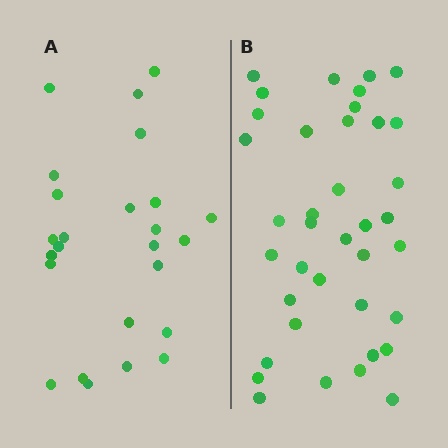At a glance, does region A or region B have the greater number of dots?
Region B (the right region) has more dots.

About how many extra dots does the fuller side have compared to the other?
Region B has approximately 15 more dots than region A.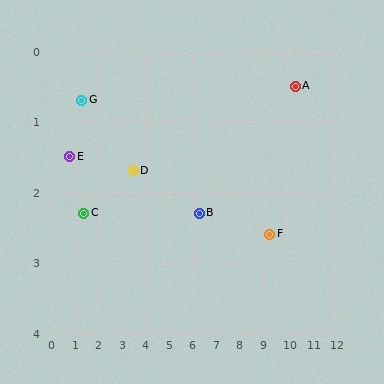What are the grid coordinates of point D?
Point D is at approximately (3.5, 1.7).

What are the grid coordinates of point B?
Point B is at approximately (6.3, 2.3).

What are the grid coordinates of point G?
Point G is at approximately (1.3, 0.7).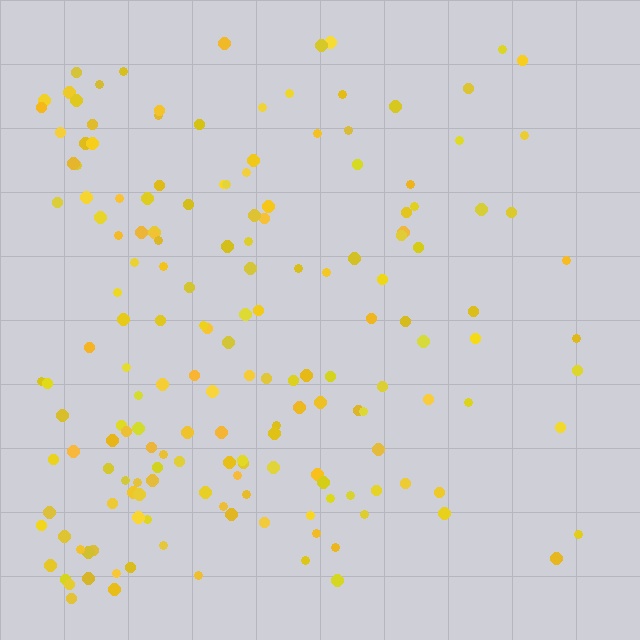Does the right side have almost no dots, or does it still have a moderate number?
Still a moderate number, just noticeably fewer than the left.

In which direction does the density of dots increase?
From right to left, with the left side densest.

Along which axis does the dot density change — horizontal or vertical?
Horizontal.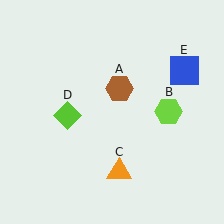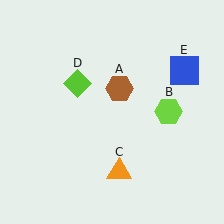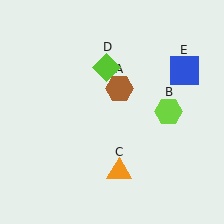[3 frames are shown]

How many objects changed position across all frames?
1 object changed position: lime diamond (object D).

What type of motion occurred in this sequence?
The lime diamond (object D) rotated clockwise around the center of the scene.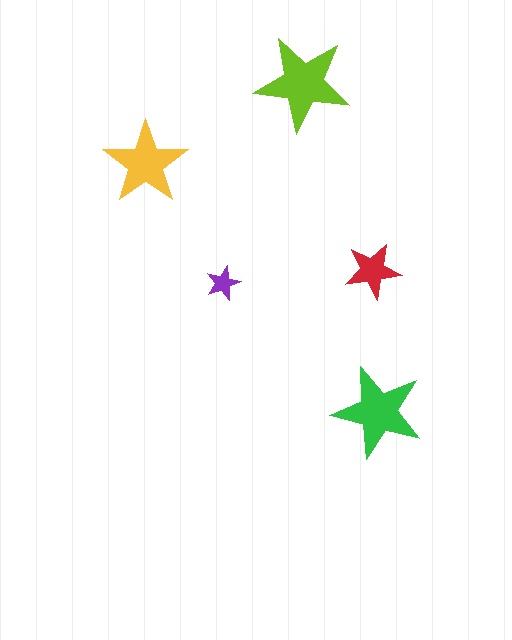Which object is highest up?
The lime star is topmost.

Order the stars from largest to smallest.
the lime one, the green one, the yellow one, the red one, the purple one.